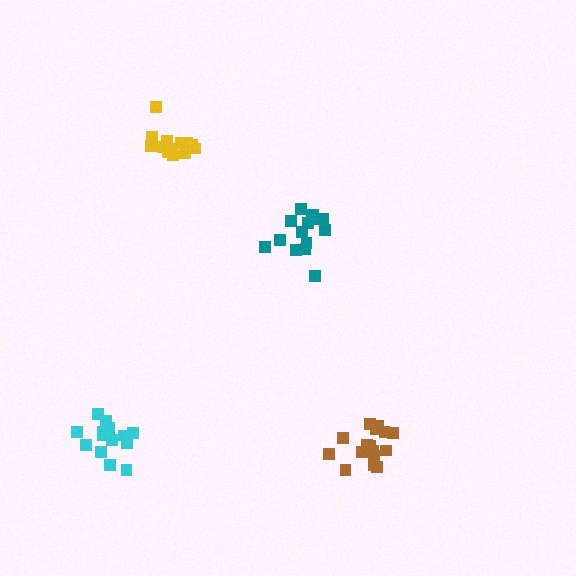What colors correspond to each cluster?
The clusters are colored: teal, brown, yellow, cyan.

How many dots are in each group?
Group 1: 14 dots, Group 2: 16 dots, Group 3: 13 dots, Group 4: 15 dots (58 total).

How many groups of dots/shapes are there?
There are 4 groups.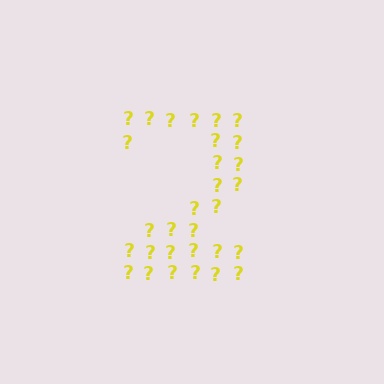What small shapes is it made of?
It is made of small question marks.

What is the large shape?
The large shape is the digit 2.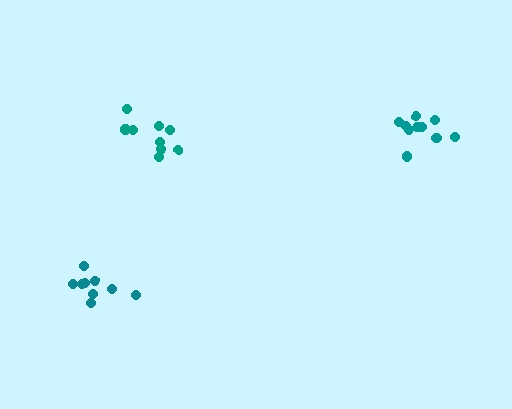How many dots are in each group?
Group 1: 10 dots, Group 2: 9 dots, Group 3: 9 dots (28 total).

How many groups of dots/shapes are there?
There are 3 groups.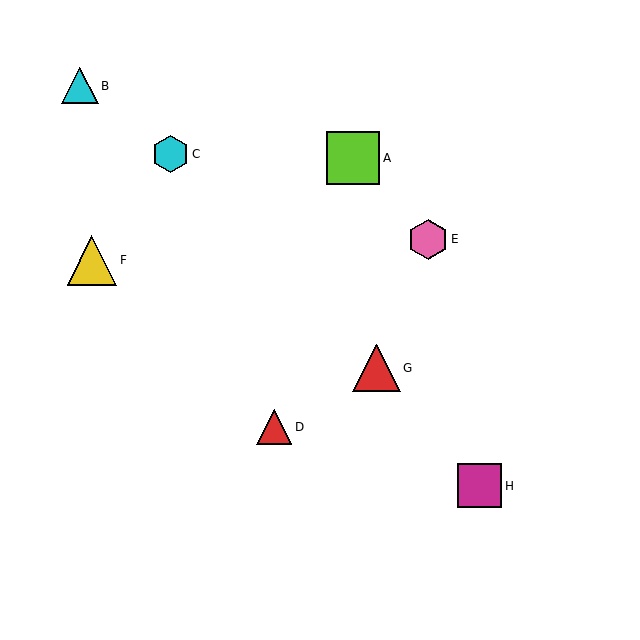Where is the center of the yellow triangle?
The center of the yellow triangle is at (92, 260).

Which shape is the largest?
The lime square (labeled A) is the largest.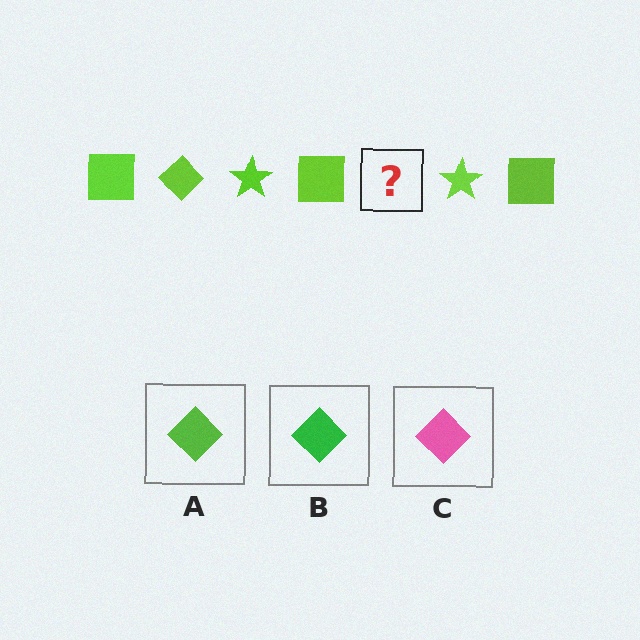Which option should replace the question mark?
Option A.